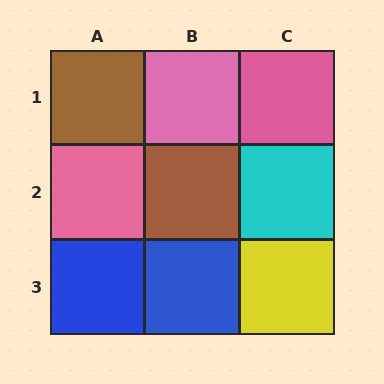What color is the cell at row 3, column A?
Blue.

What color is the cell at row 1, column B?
Pink.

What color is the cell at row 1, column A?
Brown.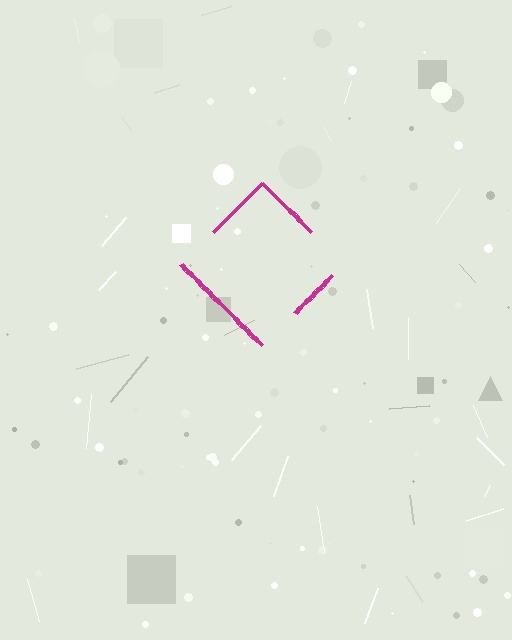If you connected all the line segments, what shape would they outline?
They would outline a diamond.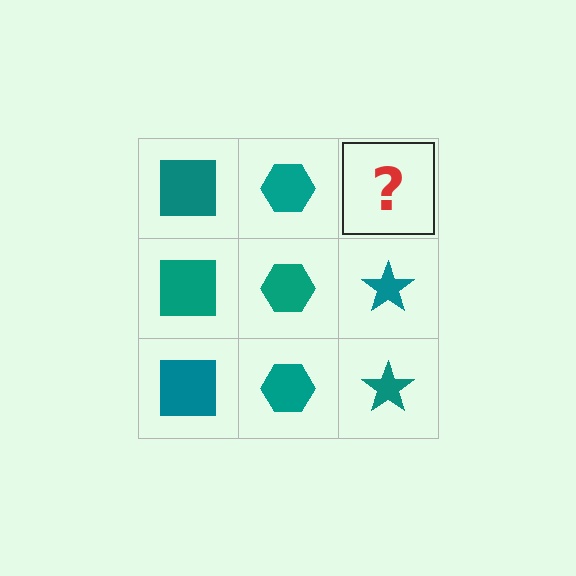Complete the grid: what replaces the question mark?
The question mark should be replaced with a teal star.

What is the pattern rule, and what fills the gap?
The rule is that each column has a consistent shape. The gap should be filled with a teal star.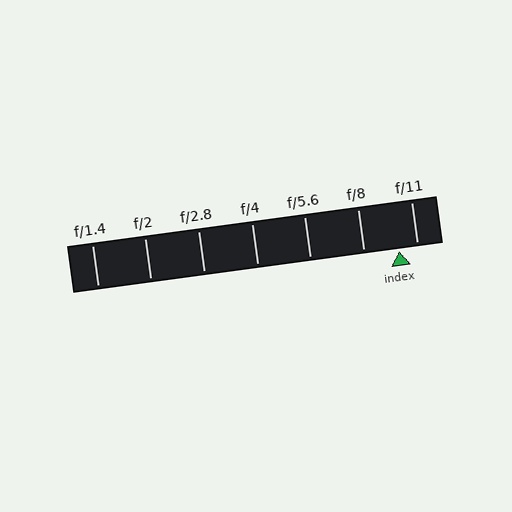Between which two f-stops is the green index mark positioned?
The index mark is between f/8 and f/11.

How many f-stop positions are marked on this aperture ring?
There are 7 f-stop positions marked.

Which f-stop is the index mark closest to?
The index mark is closest to f/11.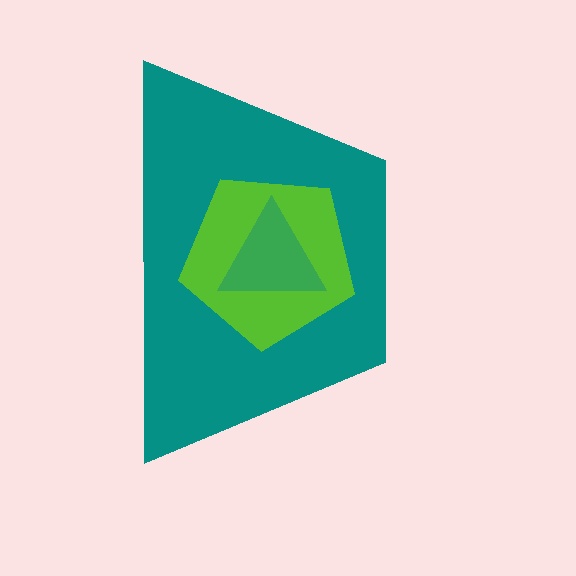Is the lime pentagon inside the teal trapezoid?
Yes.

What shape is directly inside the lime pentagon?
The green triangle.